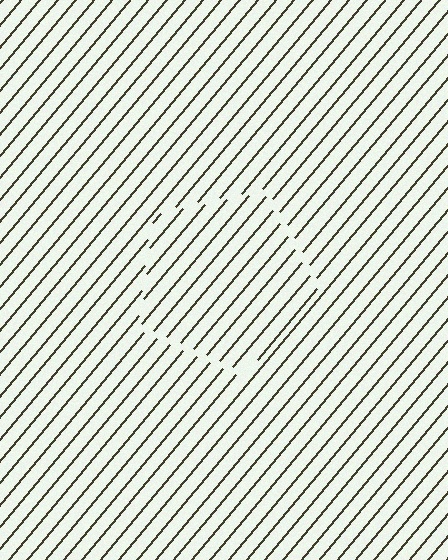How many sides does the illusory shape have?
5 sides — the line-ends trace a pentagon.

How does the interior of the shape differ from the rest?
The interior of the shape contains the same grating, shifted by half a period — the contour is defined by the phase discontinuity where line-ends from the inner and outer gratings abut.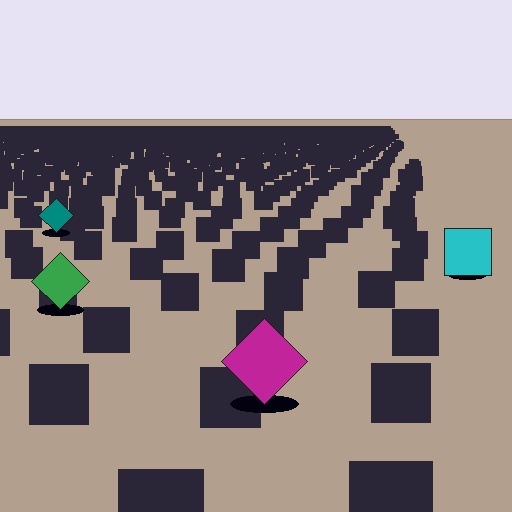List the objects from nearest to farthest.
From nearest to farthest: the magenta diamond, the green diamond, the cyan square, the teal diamond.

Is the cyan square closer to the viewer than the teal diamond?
Yes. The cyan square is closer — you can tell from the texture gradient: the ground texture is coarser near it.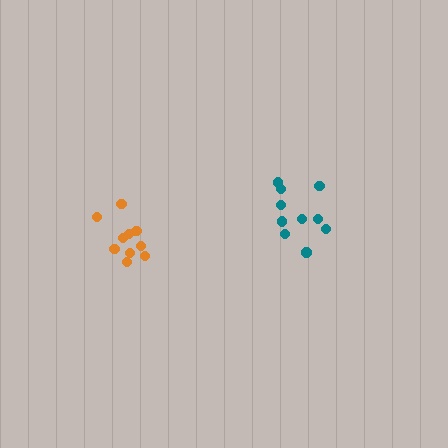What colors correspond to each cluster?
The clusters are colored: teal, orange.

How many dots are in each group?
Group 1: 10 dots, Group 2: 10 dots (20 total).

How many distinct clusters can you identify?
There are 2 distinct clusters.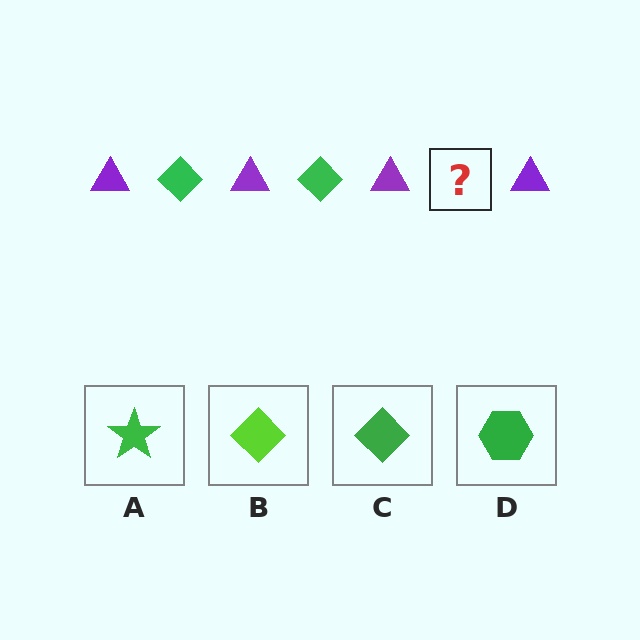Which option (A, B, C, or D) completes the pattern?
C.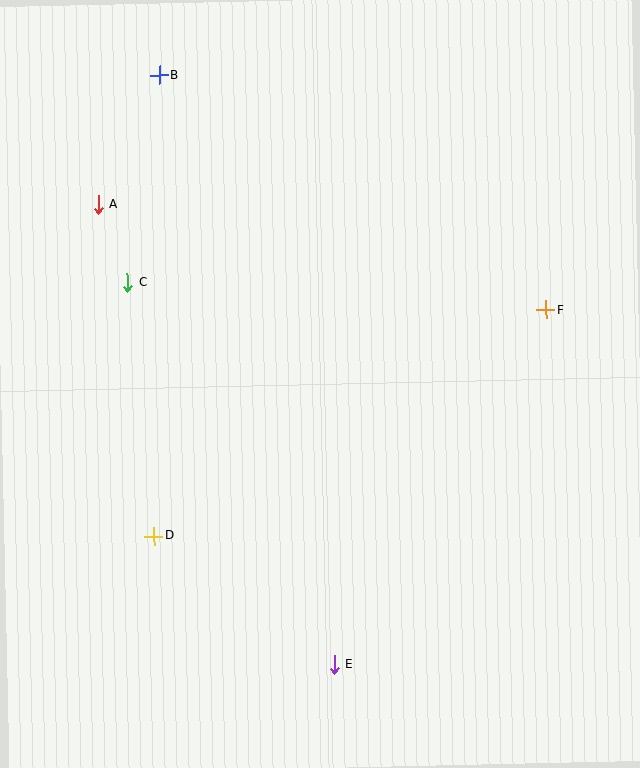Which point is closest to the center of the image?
Point C at (127, 282) is closest to the center.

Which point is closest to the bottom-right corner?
Point E is closest to the bottom-right corner.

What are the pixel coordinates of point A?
Point A is at (98, 204).